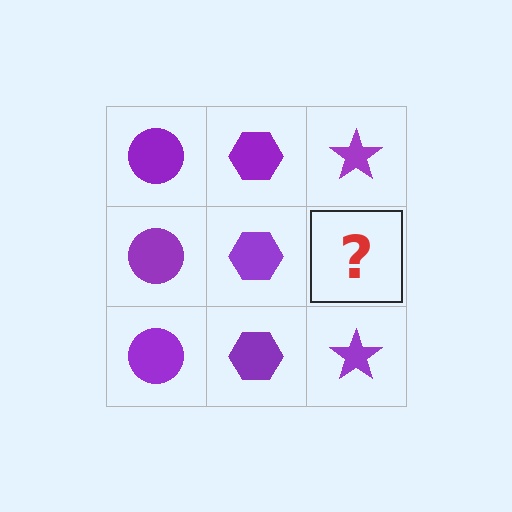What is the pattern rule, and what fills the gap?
The rule is that each column has a consistent shape. The gap should be filled with a purple star.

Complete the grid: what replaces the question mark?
The question mark should be replaced with a purple star.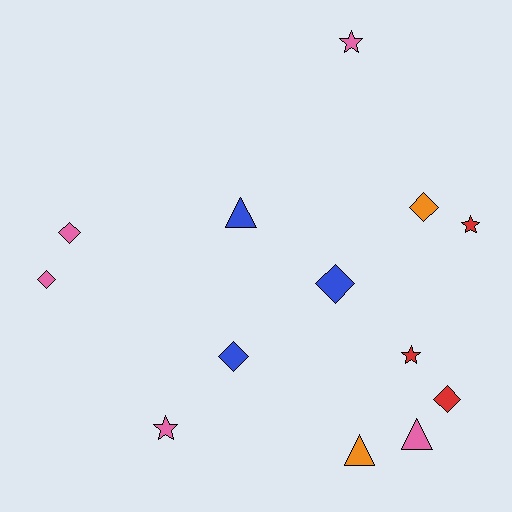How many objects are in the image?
There are 13 objects.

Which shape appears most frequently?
Diamond, with 6 objects.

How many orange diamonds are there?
There is 1 orange diamond.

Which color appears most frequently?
Pink, with 5 objects.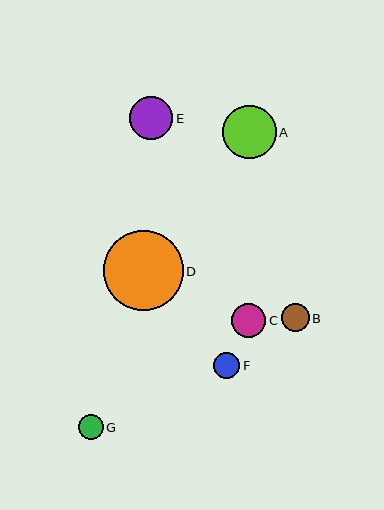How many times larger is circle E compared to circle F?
Circle E is approximately 1.6 times the size of circle F.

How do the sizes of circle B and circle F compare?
Circle B and circle F are approximately the same size.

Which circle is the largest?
Circle D is the largest with a size of approximately 80 pixels.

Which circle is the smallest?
Circle G is the smallest with a size of approximately 25 pixels.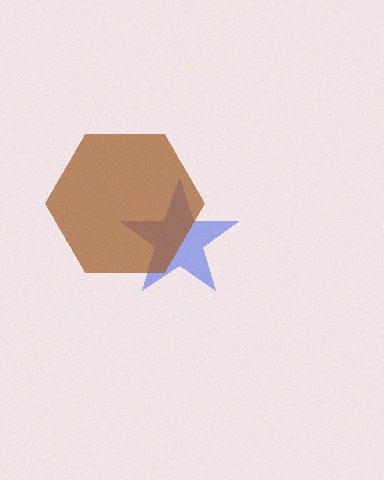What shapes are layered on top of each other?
The layered shapes are: a blue star, a brown hexagon.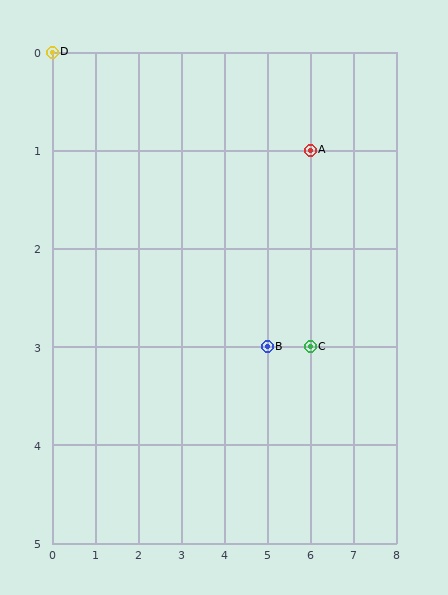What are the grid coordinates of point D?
Point D is at grid coordinates (0, 0).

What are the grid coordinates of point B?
Point B is at grid coordinates (5, 3).